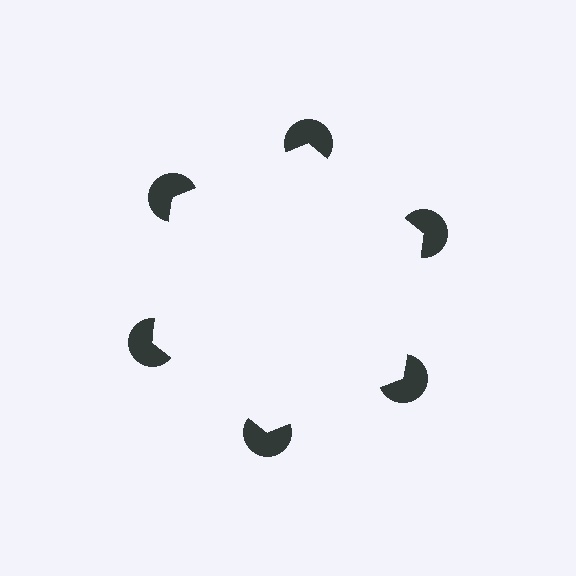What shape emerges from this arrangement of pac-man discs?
An illusory hexagon — its edges are inferred from the aligned wedge cuts in the pac-man discs, not physically drawn.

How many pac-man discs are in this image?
There are 6 — one at each vertex of the illusory hexagon.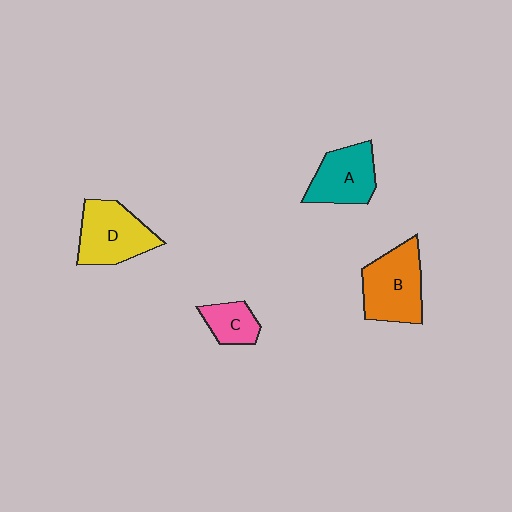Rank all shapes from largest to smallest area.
From largest to smallest: B (orange), D (yellow), A (teal), C (pink).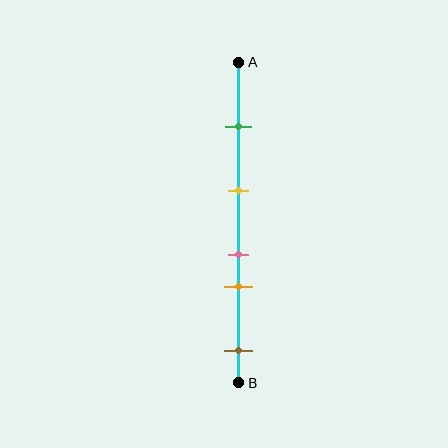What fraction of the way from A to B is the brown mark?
The brown mark is approximately 90% (0.9) of the way from A to B.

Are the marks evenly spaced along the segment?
No, the marks are not evenly spaced.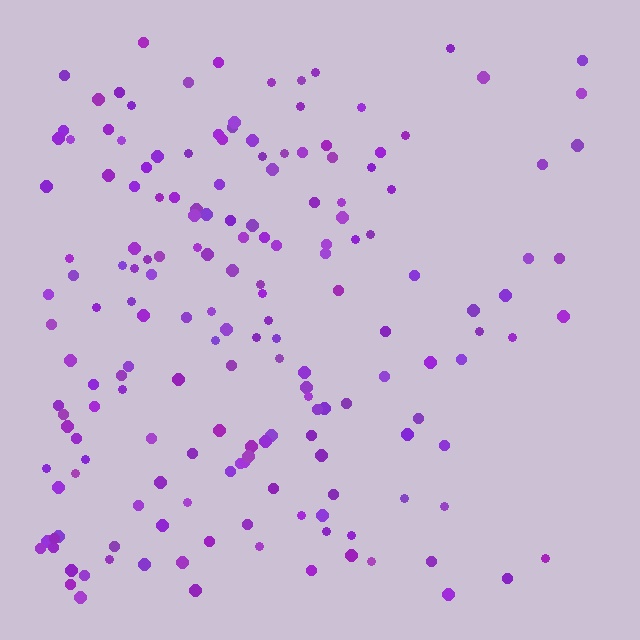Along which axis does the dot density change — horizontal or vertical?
Horizontal.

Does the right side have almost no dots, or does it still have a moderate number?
Still a moderate number, just noticeably fewer than the left.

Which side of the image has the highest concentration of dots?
The left.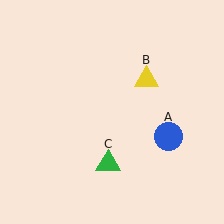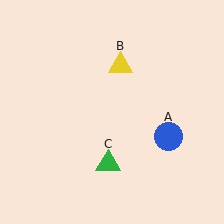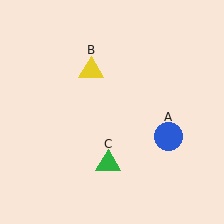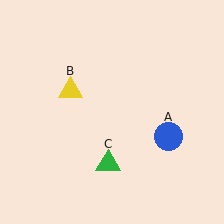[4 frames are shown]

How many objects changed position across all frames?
1 object changed position: yellow triangle (object B).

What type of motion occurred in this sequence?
The yellow triangle (object B) rotated counterclockwise around the center of the scene.